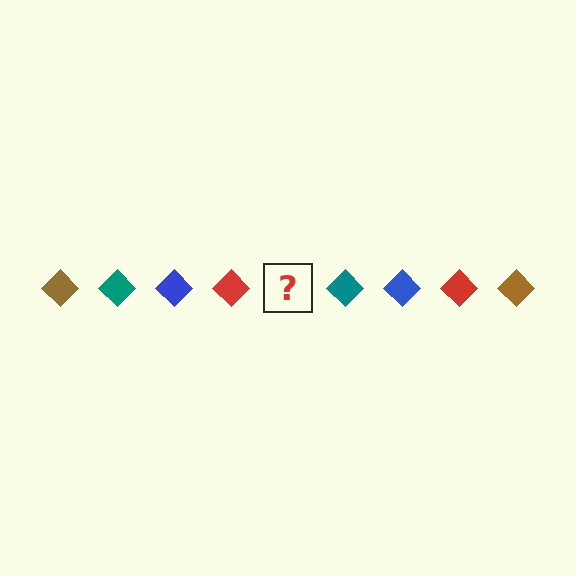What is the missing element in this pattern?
The missing element is a brown diamond.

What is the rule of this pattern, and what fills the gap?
The rule is that the pattern cycles through brown, teal, blue, red diamonds. The gap should be filled with a brown diamond.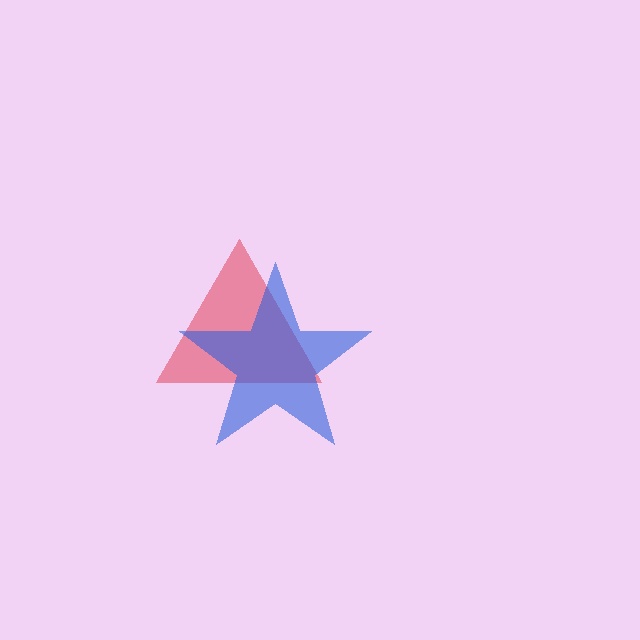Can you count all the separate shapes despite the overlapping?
Yes, there are 2 separate shapes.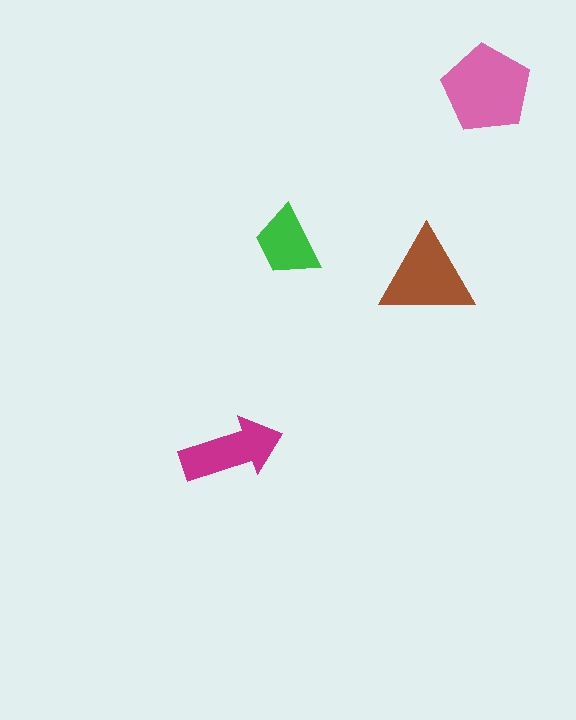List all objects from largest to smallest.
The pink pentagon, the brown triangle, the magenta arrow, the green trapezoid.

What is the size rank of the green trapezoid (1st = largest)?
4th.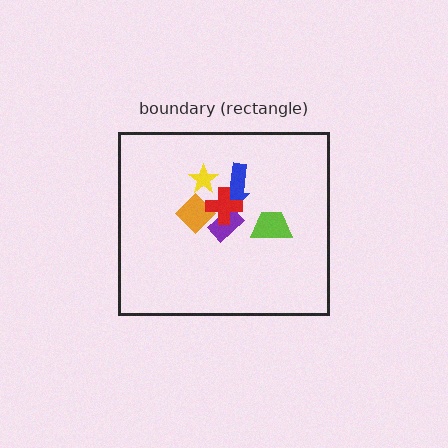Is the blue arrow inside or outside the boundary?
Inside.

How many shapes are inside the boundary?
6 inside, 0 outside.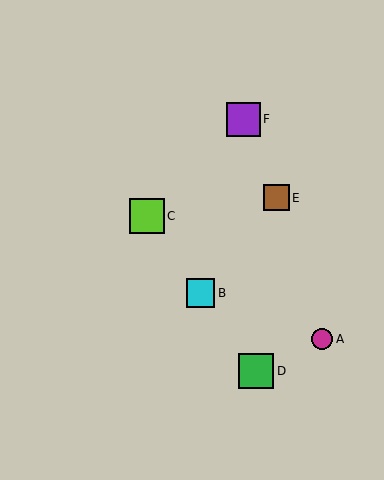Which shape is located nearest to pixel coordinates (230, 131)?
The purple square (labeled F) at (243, 119) is nearest to that location.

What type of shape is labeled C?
Shape C is a lime square.